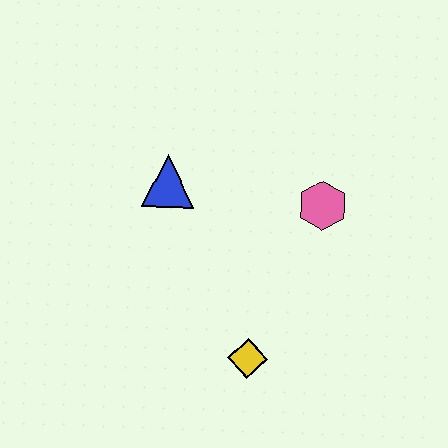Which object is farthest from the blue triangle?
The yellow diamond is farthest from the blue triangle.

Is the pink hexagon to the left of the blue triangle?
No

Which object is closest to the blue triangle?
The pink hexagon is closest to the blue triangle.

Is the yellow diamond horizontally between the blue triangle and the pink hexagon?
Yes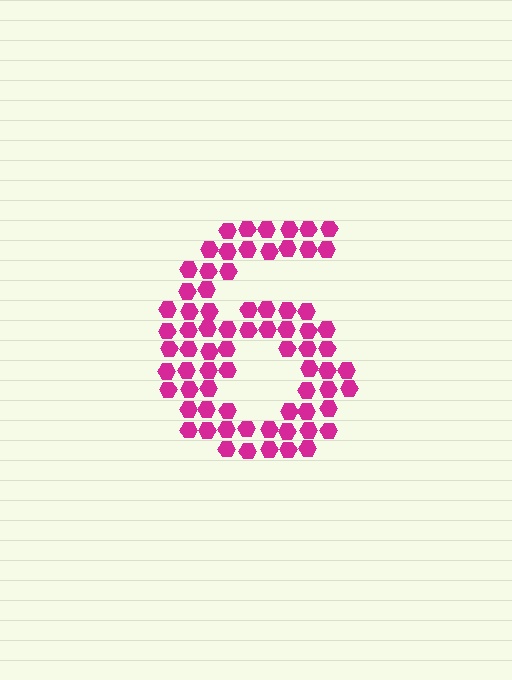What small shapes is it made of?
It is made of small hexagons.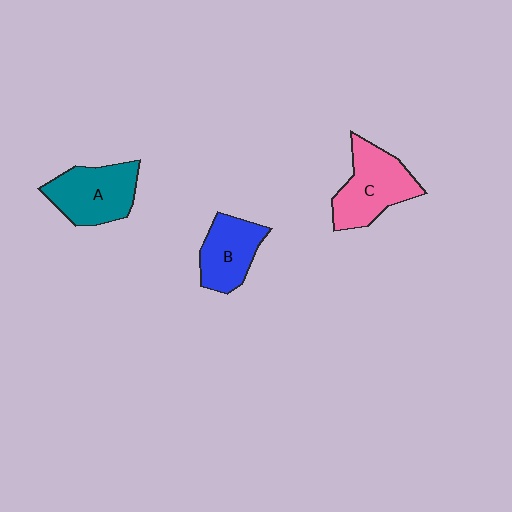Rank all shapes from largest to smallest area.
From largest to smallest: C (pink), A (teal), B (blue).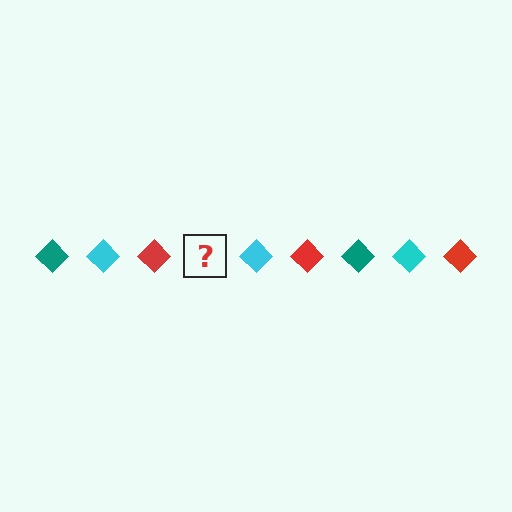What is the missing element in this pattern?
The missing element is a teal diamond.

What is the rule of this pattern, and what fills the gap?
The rule is that the pattern cycles through teal, cyan, red diamonds. The gap should be filled with a teal diamond.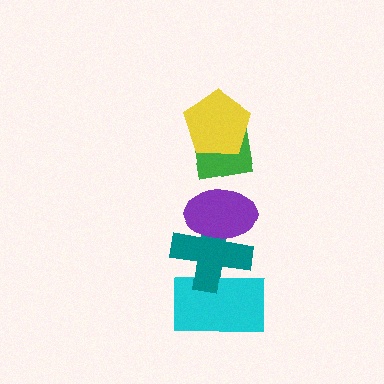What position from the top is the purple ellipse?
The purple ellipse is 3rd from the top.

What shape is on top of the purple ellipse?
The green square is on top of the purple ellipse.